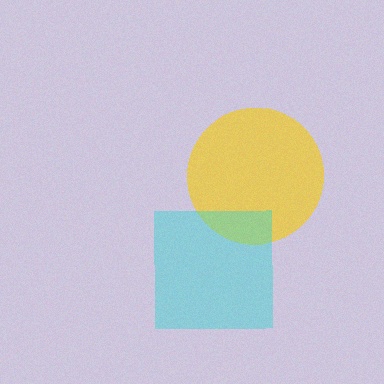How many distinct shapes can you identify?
There are 2 distinct shapes: a yellow circle, a cyan square.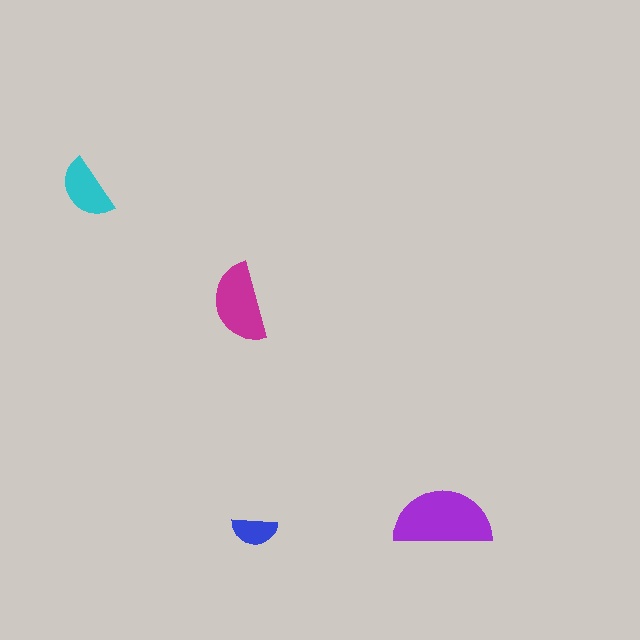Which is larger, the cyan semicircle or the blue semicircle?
The cyan one.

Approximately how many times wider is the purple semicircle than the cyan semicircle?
About 1.5 times wider.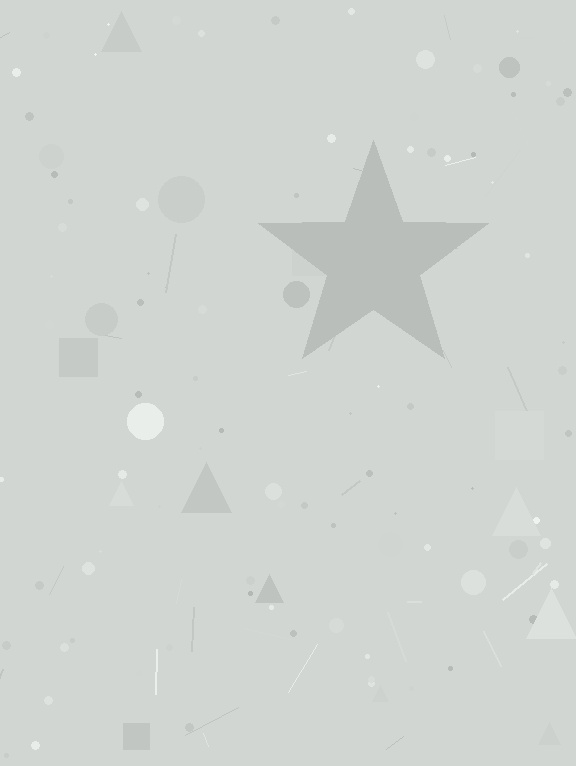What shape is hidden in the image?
A star is hidden in the image.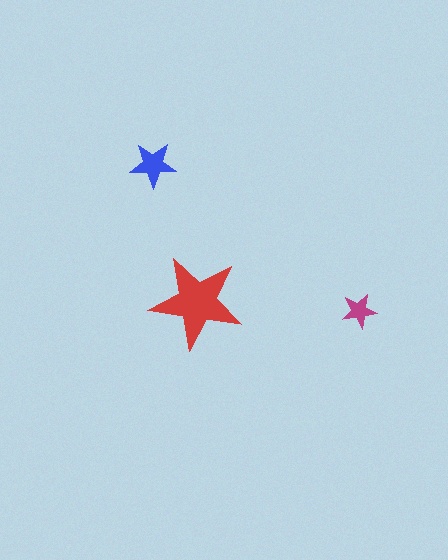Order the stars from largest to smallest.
the red one, the blue one, the magenta one.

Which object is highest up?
The blue star is topmost.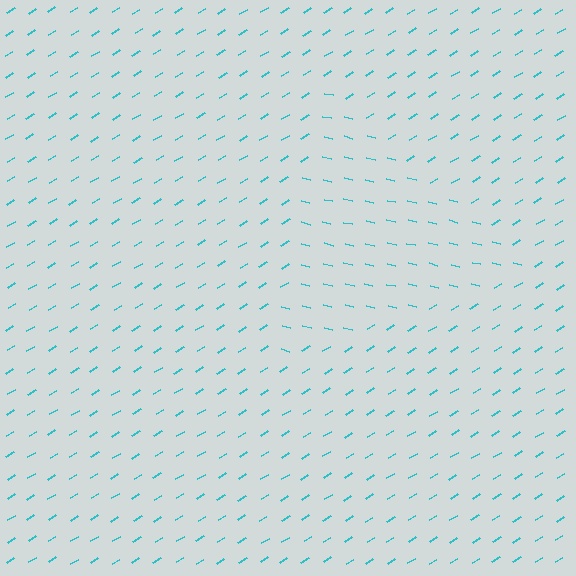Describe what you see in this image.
The image is filled with small cyan line segments. A triangle region in the image has lines oriented differently from the surrounding lines, creating a visible texture boundary.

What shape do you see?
I see a triangle.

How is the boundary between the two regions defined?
The boundary is defined purely by a change in line orientation (approximately 45 degrees difference). All lines are the same color and thickness.